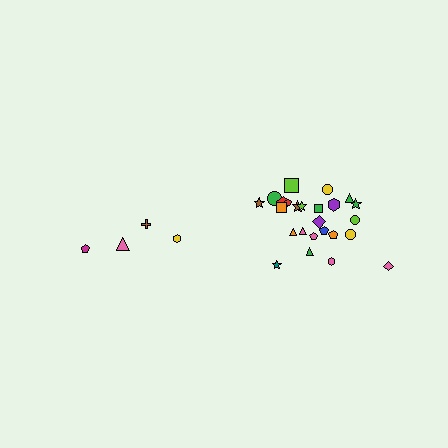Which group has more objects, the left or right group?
The right group.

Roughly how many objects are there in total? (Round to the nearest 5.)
Roughly 30 objects in total.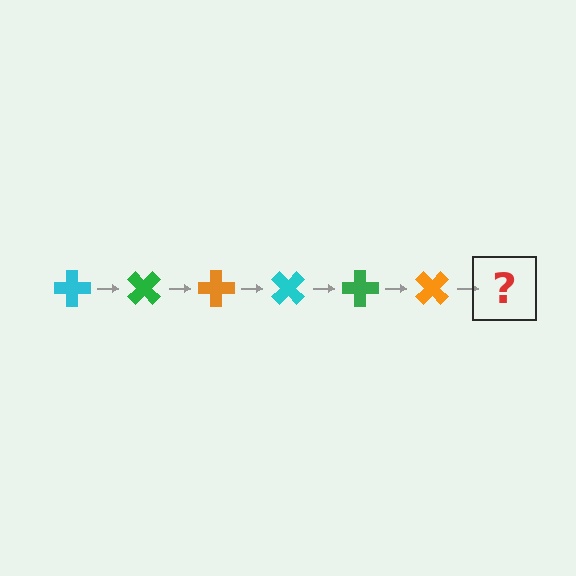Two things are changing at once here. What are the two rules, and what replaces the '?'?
The two rules are that it rotates 45 degrees each step and the color cycles through cyan, green, and orange. The '?' should be a cyan cross, rotated 270 degrees from the start.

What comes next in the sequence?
The next element should be a cyan cross, rotated 270 degrees from the start.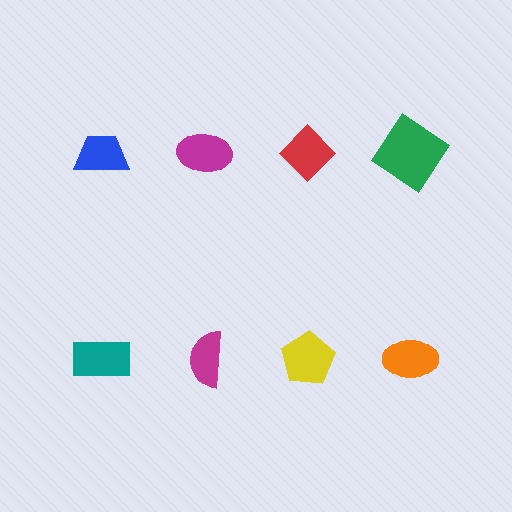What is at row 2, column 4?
An orange ellipse.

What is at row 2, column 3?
A yellow pentagon.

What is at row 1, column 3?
A red diamond.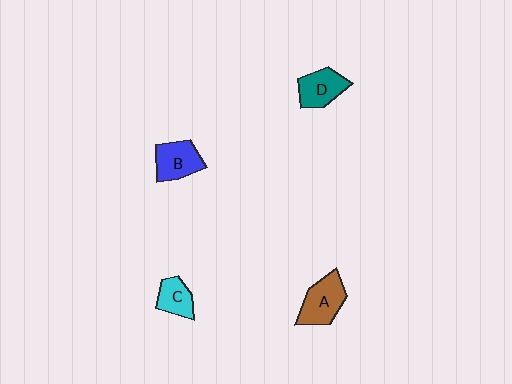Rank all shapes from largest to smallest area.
From largest to smallest: A (brown), B (blue), D (teal), C (cyan).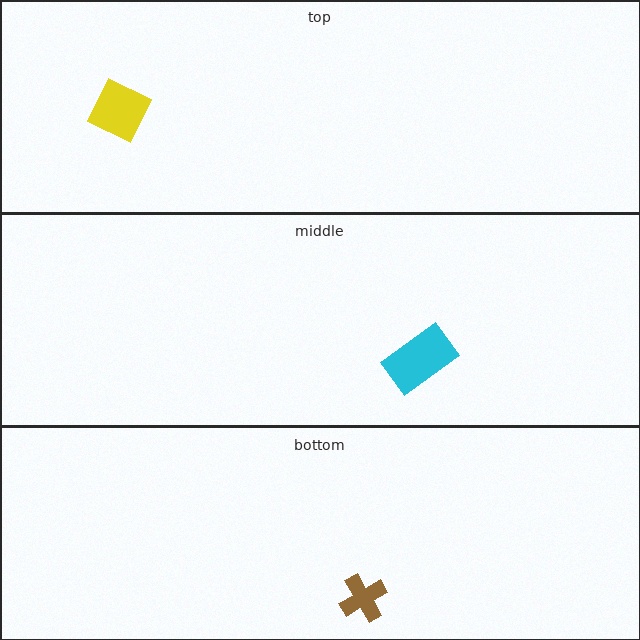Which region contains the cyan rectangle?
The middle region.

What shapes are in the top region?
The yellow diamond.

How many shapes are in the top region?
1.